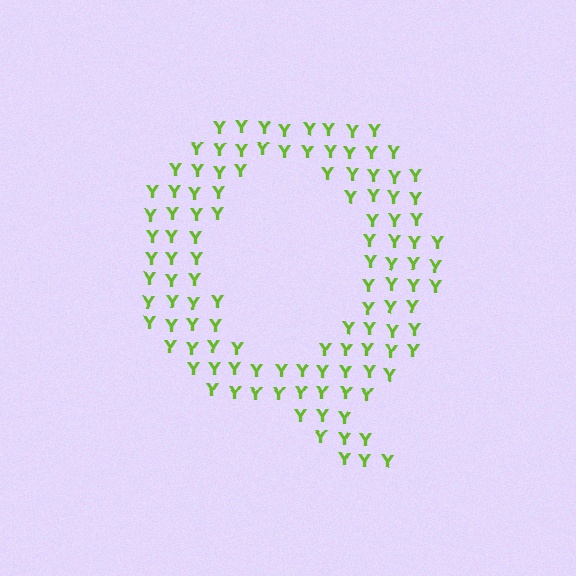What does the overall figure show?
The overall figure shows the letter Q.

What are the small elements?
The small elements are letter Y's.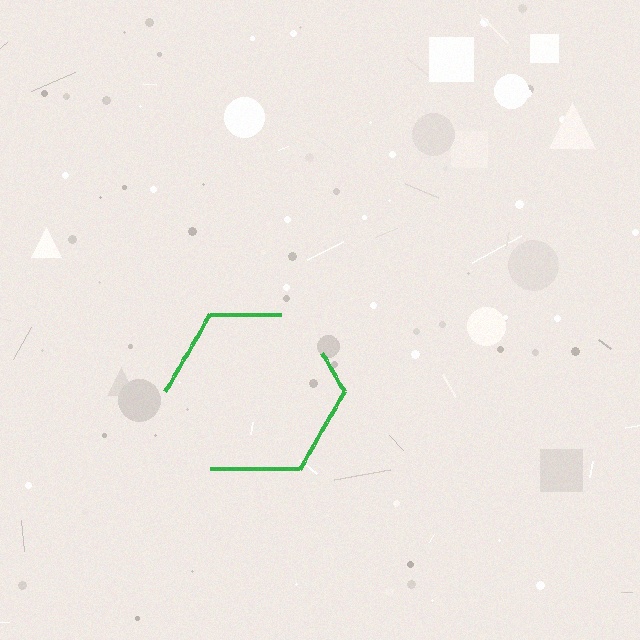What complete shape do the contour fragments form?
The contour fragments form a hexagon.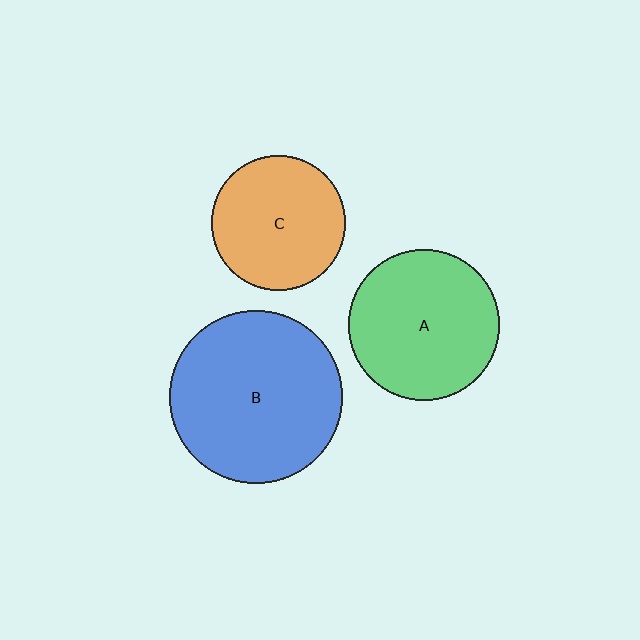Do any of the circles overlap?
No, none of the circles overlap.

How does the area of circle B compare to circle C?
Approximately 1.7 times.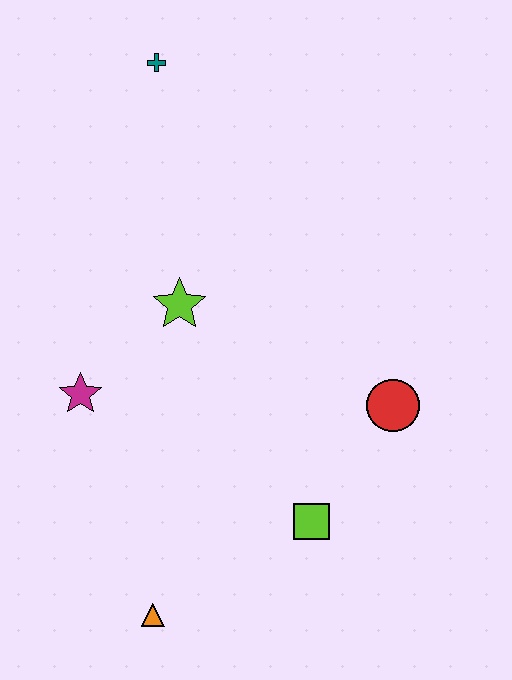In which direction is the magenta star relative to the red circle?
The magenta star is to the left of the red circle.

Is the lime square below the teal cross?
Yes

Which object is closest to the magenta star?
The lime star is closest to the magenta star.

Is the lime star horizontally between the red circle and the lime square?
No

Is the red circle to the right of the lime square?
Yes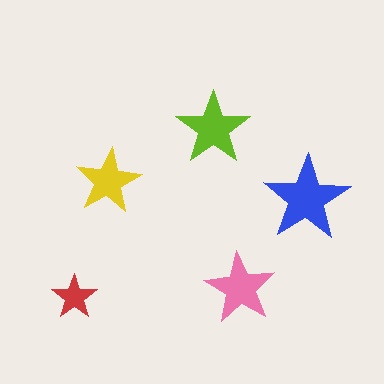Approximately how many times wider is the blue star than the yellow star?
About 1.5 times wider.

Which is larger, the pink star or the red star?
The pink one.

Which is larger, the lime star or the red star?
The lime one.